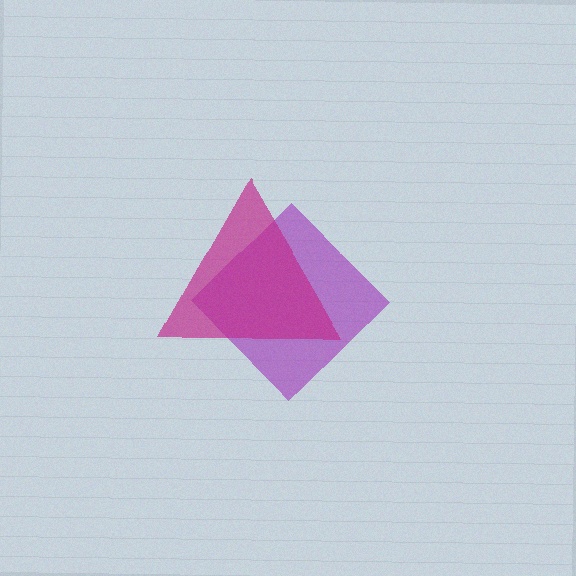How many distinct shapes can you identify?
There are 2 distinct shapes: a purple diamond, a magenta triangle.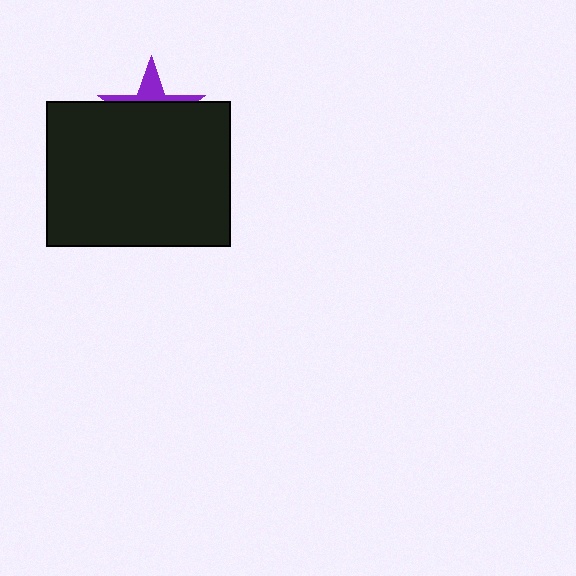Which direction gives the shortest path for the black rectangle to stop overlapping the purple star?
Moving down gives the shortest separation.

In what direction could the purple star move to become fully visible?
The purple star could move up. That would shift it out from behind the black rectangle entirely.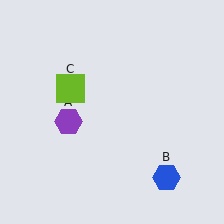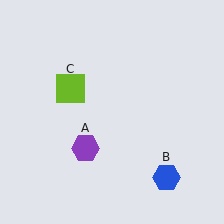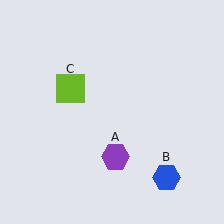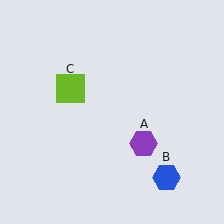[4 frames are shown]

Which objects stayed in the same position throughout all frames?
Blue hexagon (object B) and lime square (object C) remained stationary.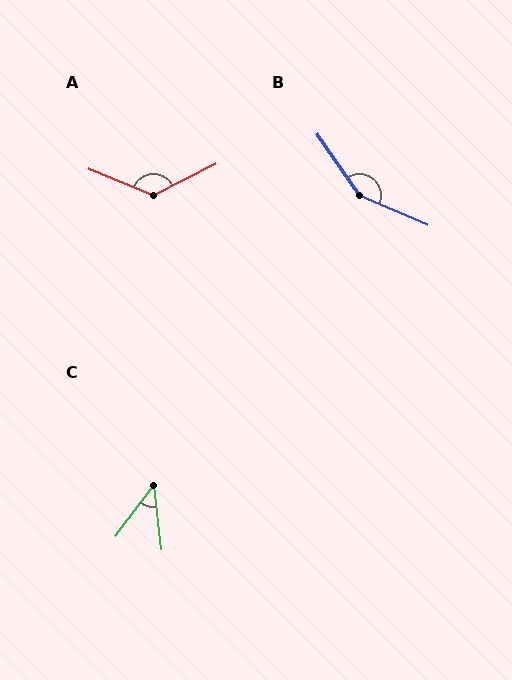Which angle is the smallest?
C, at approximately 43 degrees.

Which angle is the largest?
B, at approximately 148 degrees.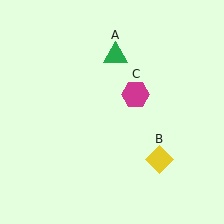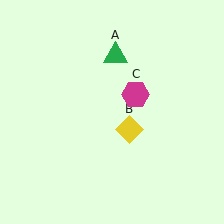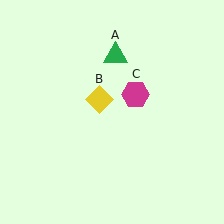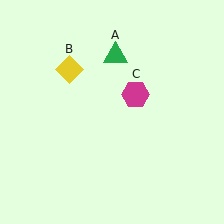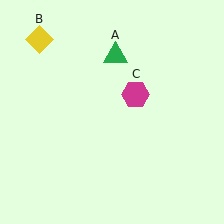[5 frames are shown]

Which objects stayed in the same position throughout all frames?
Green triangle (object A) and magenta hexagon (object C) remained stationary.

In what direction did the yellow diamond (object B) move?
The yellow diamond (object B) moved up and to the left.